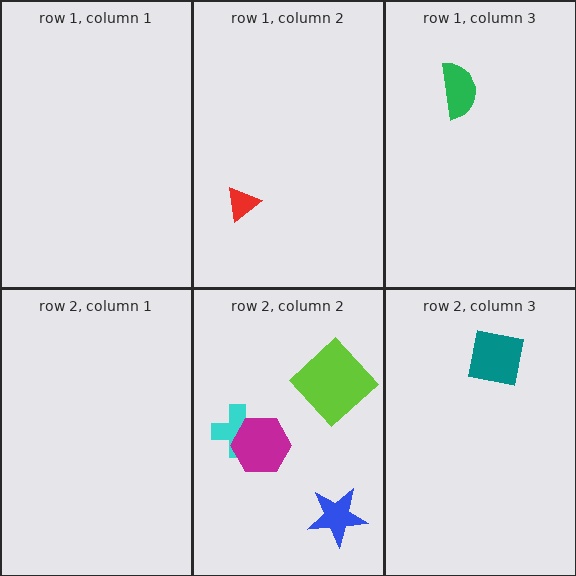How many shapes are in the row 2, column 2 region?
4.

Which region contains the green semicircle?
The row 1, column 3 region.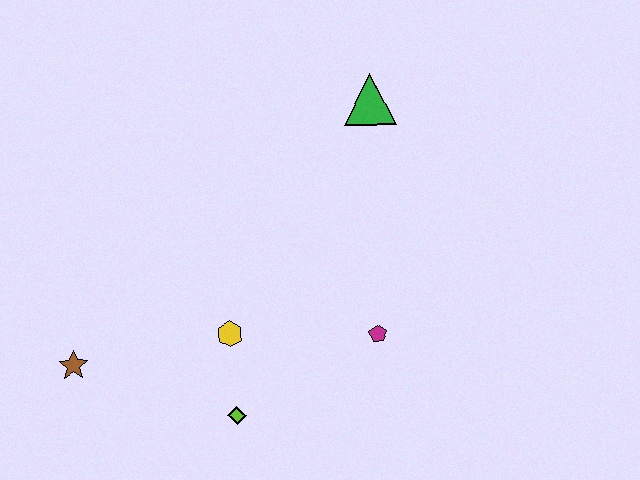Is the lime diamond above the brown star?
No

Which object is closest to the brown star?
The yellow hexagon is closest to the brown star.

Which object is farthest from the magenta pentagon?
The brown star is farthest from the magenta pentagon.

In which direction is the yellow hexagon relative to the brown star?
The yellow hexagon is to the right of the brown star.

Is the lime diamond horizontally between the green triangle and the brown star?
Yes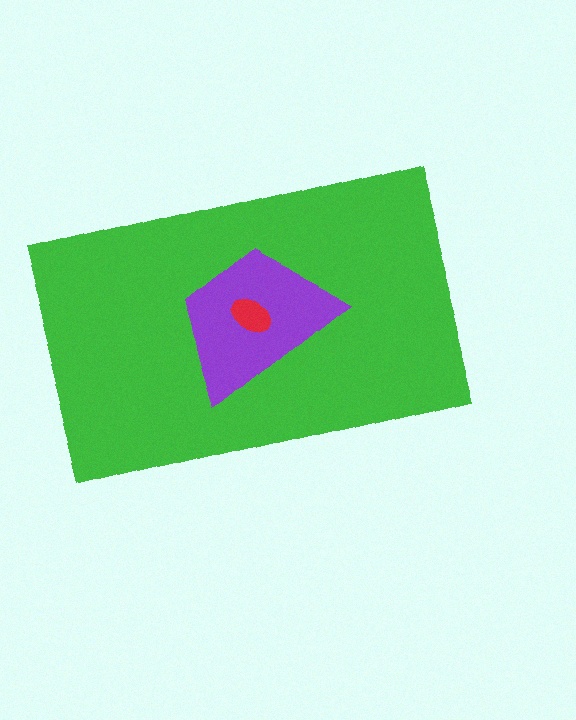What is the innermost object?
The red ellipse.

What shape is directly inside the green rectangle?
The purple trapezoid.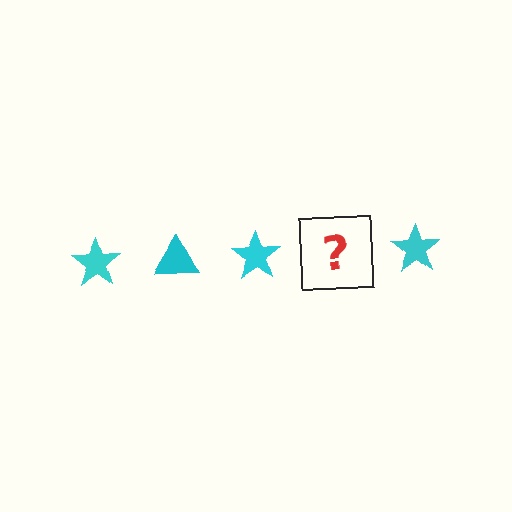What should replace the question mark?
The question mark should be replaced with a cyan triangle.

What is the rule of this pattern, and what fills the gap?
The rule is that the pattern cycles through star, triangle shapes in cyan. The gap should be filled with a cyan triangle.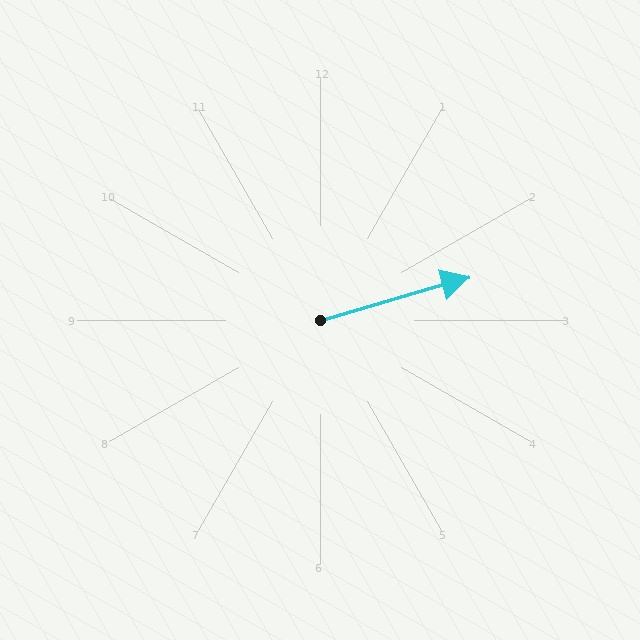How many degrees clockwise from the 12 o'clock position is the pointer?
Approximately 74 degrees.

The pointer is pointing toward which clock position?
Roughly 2 o'clock.